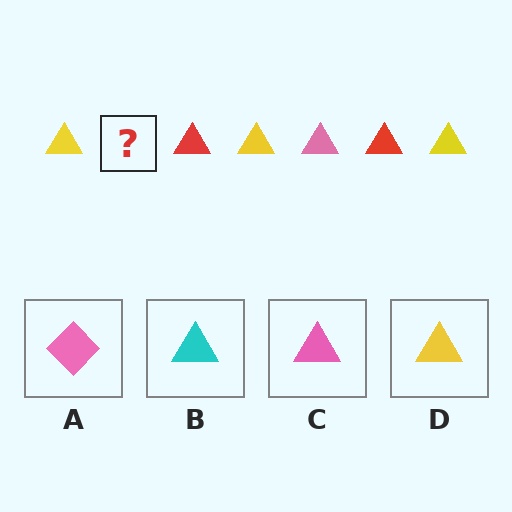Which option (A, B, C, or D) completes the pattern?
C.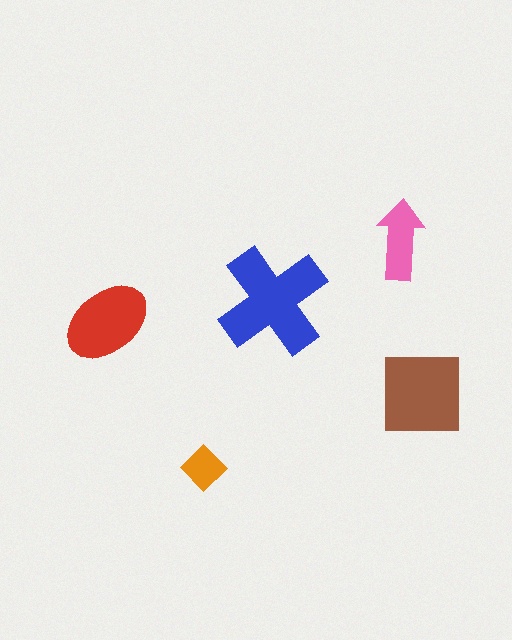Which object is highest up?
The pink arrow is topmost.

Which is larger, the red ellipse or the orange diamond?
The red ellipse.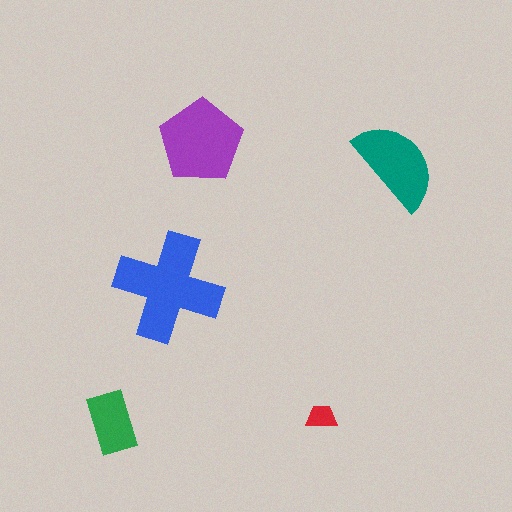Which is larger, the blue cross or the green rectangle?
The blue cross.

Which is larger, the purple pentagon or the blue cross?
The blue cross.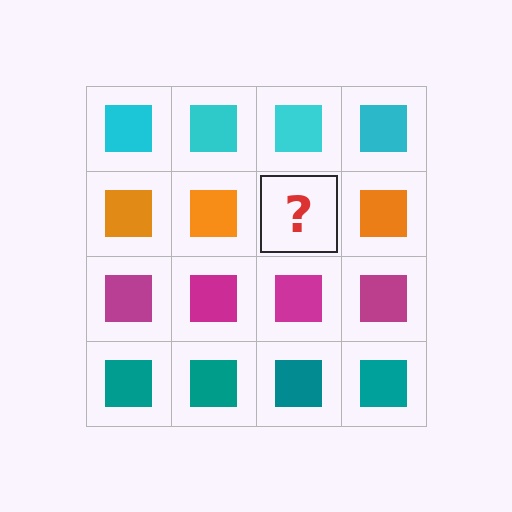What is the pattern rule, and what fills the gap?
The rule is that each row has a consistent color. The gap should be filled with an orange square.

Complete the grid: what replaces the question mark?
The question mark should be replaced with an orange square.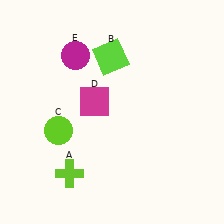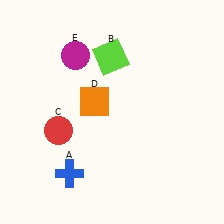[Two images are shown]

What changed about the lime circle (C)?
In Image 1, C is lime. In Image 2, it changed to red.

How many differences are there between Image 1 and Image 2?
There are 3 differences between the two images.